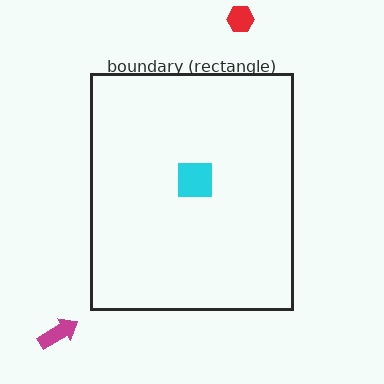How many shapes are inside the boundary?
1 inside, 2 outside.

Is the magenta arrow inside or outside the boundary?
Outside.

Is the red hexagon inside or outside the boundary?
Outside.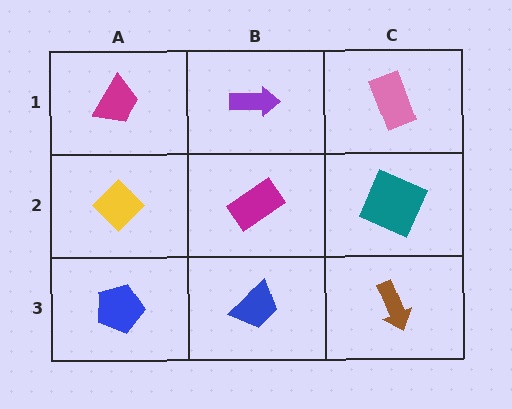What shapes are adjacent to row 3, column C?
A teal square (row 2, column C), a blue trapezoid (row 3, column B).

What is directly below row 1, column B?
A magenta rectangle.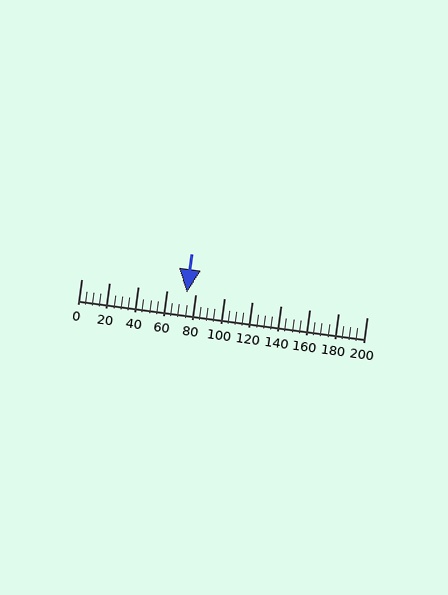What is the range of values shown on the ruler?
The ruler shows values from 0 to 200.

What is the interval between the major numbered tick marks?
The major tick marks are spaced 20 units apart.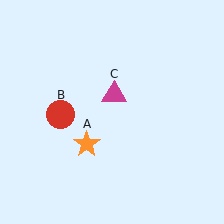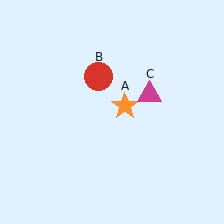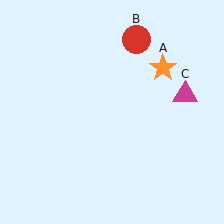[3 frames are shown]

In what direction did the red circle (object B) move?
The red circle (object B) moved up and to the right.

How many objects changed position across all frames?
3 objects changed position: orange star (object A), red circle (object B), magenta triangle (object C).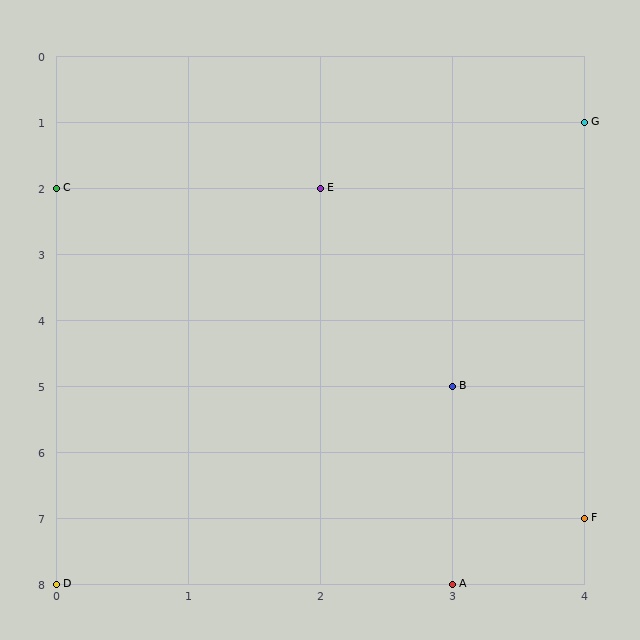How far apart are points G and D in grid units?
Points G and D are 4 columns and 7 rows apart (about 8.1 grid units diagonally).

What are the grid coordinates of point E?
Point E is at grid coordinates (2, 2).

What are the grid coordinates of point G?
Point G is at grid coordinates (4, 1).